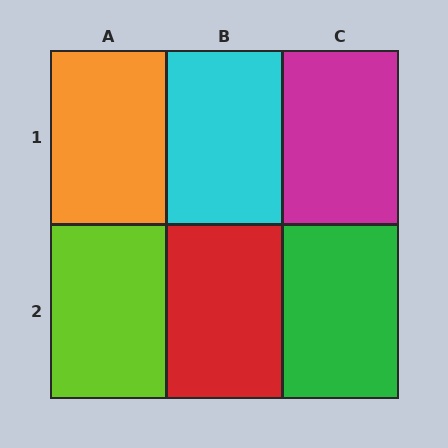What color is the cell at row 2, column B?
Red.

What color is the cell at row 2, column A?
Lime.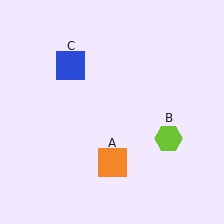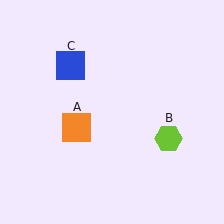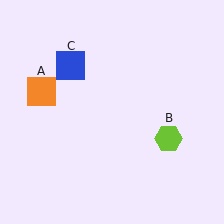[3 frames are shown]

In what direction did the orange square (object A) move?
The orange square (object A) moved up and to the left.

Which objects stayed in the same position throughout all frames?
Lime hexagon (object B) and blue square (object C) remained stationary.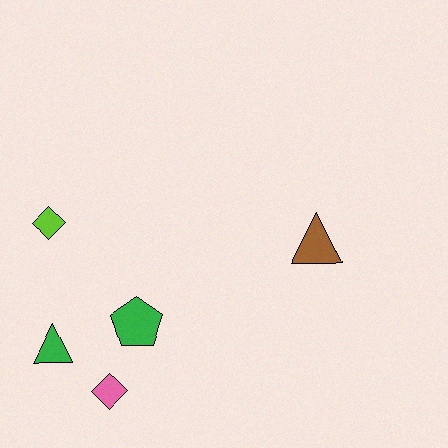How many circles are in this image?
There are no circles.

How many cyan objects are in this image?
There are no cyan objects.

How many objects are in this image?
There are 5 objects.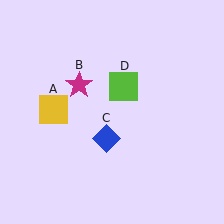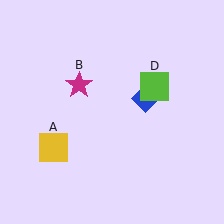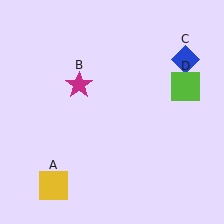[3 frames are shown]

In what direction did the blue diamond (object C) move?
The blue diamond (object C) moved up and to the right.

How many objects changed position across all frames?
3 objects changed position: yellow square (object A), blue diamond (object C), lime square (object D).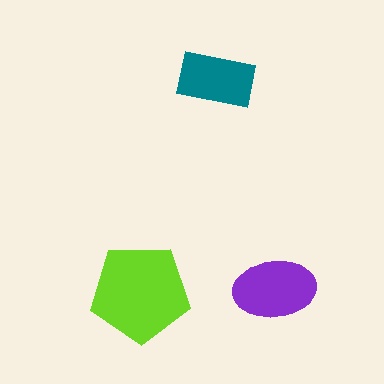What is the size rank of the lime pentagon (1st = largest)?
1st.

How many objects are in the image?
There are 3 objects in the image.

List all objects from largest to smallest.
The lime pentagon, the purple ellipse, the teal rectangle.